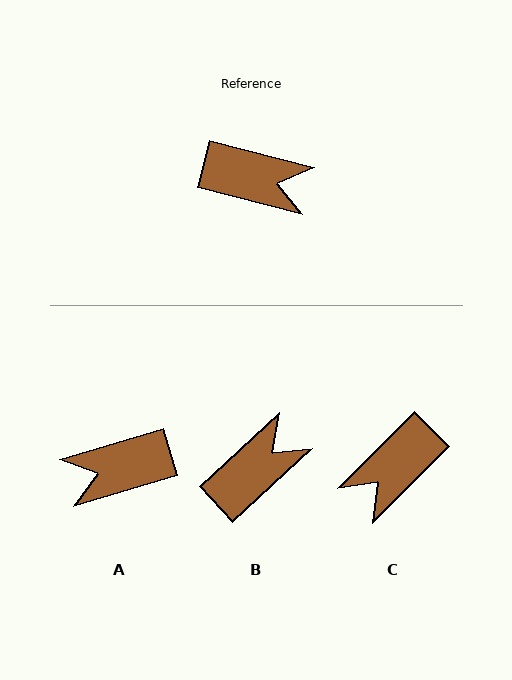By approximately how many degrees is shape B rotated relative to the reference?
Approximately 57 degrees counter-clockwise.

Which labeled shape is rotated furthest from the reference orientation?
A, about 149 degrees away.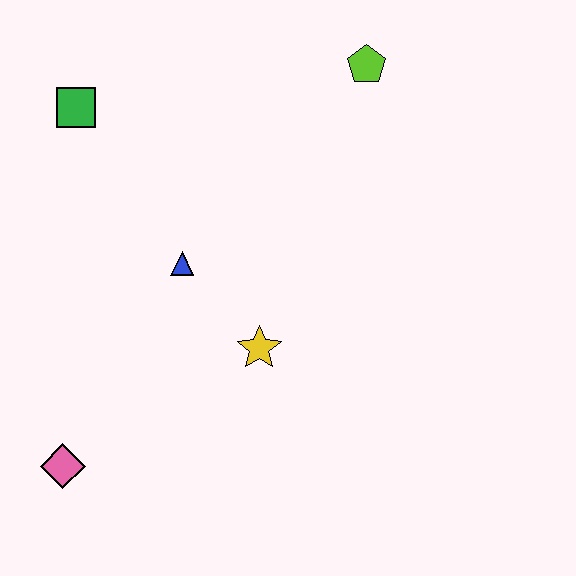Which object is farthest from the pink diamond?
The lime pentagon is farthest from the pink diamond.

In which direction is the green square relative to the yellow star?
The green square is above the yellow star.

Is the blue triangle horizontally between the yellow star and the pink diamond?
Yes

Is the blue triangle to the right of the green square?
Yes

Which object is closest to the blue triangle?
The yellow star is closest to the blue triangle.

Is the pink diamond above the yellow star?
No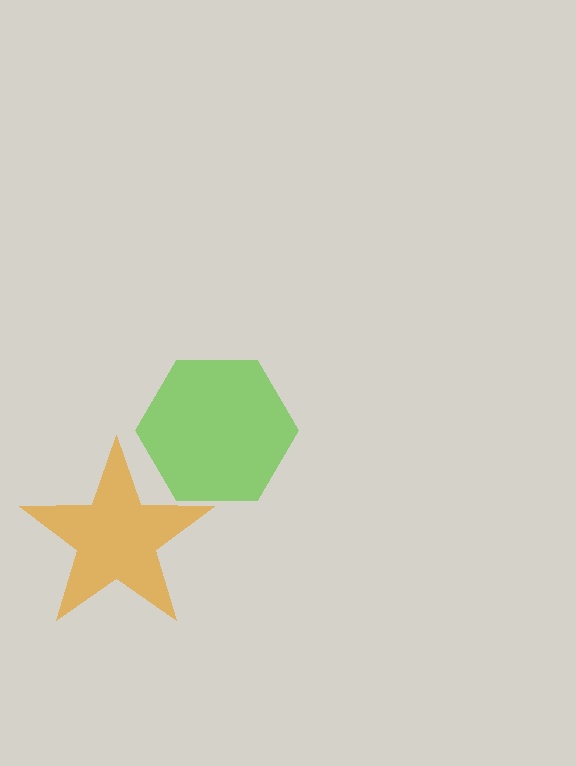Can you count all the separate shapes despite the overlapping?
Yes, there are 2 separate shapes.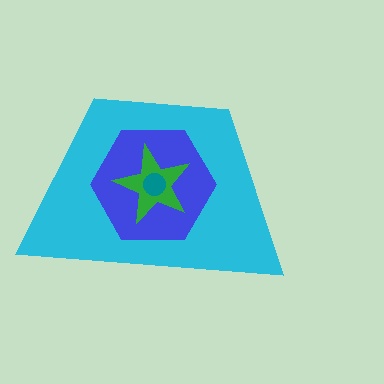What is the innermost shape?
The teal circle.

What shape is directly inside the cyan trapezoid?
The blue hexagon.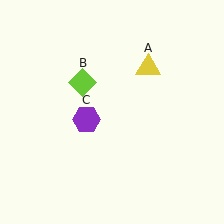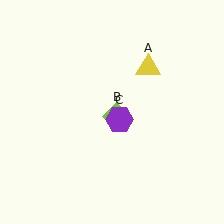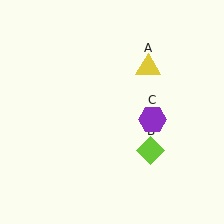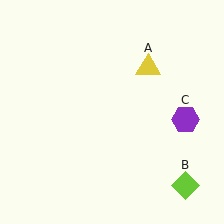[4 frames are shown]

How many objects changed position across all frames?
2 objects changed position: lime diamond (object B), purple hexagon (object C).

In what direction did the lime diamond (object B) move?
The lime diamond (object B) moved down and to the right.